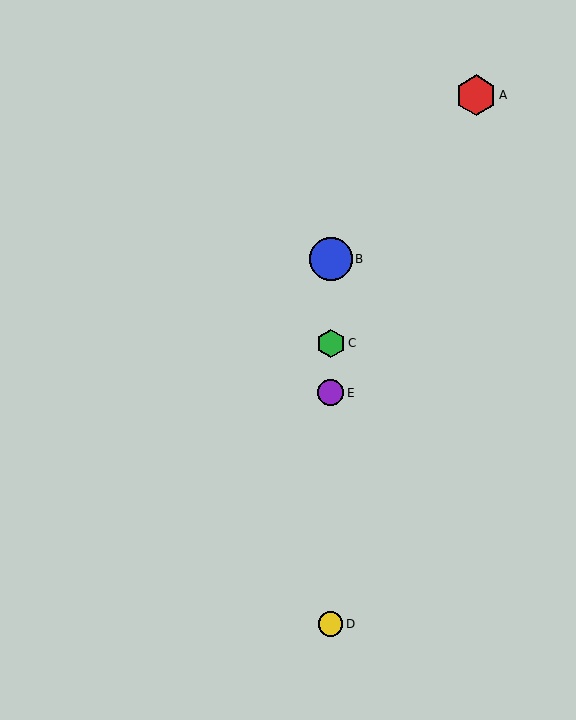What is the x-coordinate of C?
Object C is at x≈331.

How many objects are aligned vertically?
4 objects (B, C, D, E) are aligned vertically.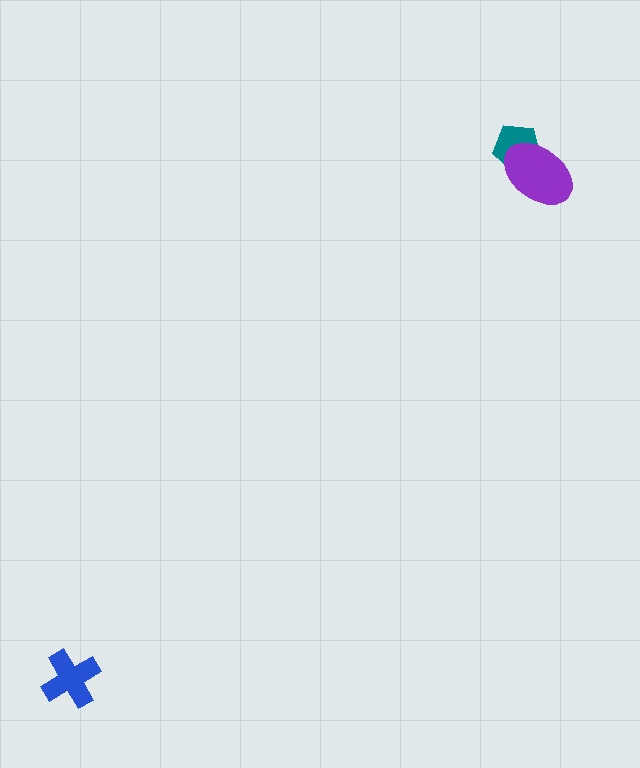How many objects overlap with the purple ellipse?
1 object overlaps with the purple ellipse.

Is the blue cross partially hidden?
No, no other shape covers it.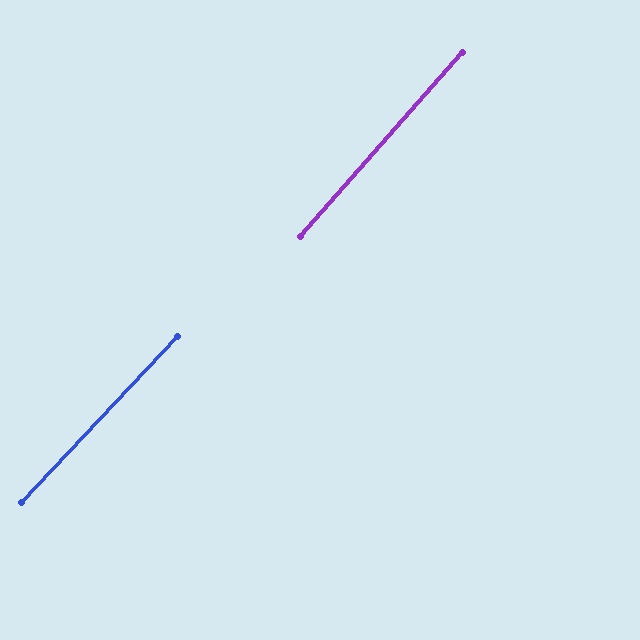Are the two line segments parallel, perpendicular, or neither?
Parallel — their directions differ by only 2.0°.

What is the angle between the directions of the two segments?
Approximately 2 degrees.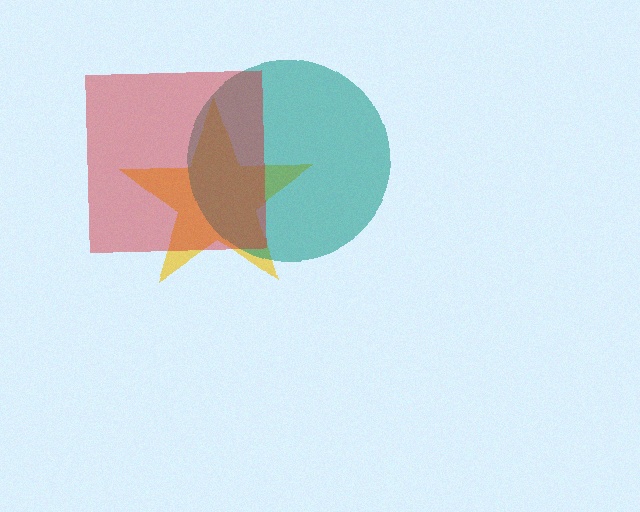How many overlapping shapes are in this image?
There are 3 overlapping shapes in the image.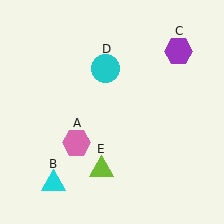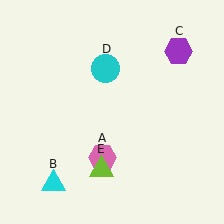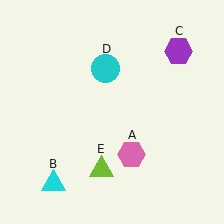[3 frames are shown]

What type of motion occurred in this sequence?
The pink hexagon (object A) rotated counterclockwise around the center of the scene.